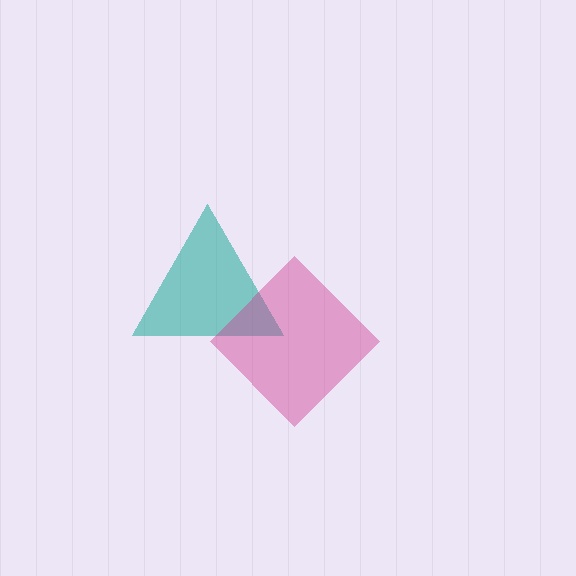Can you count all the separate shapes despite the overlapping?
Yes, there are 2 separate shapes.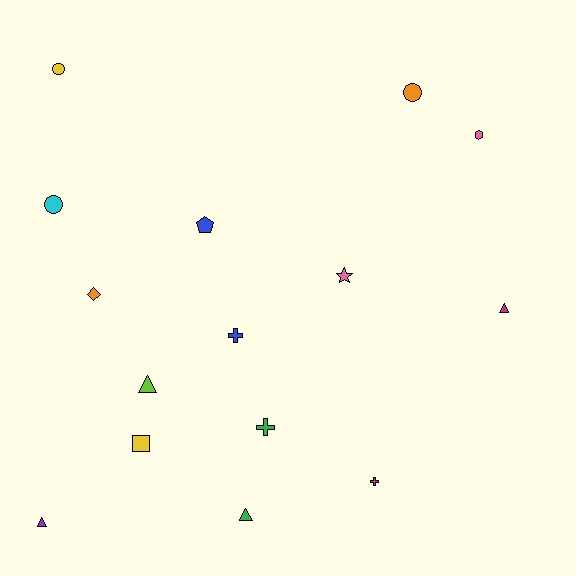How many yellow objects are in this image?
There are 2 yellow objects.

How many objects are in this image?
There are 15 objects.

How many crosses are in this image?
There are 3 crosses.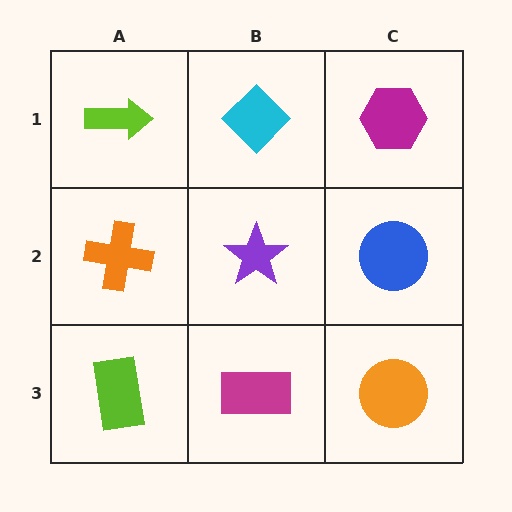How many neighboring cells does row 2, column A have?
3.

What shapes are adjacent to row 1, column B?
A purple star (row 2, column B), a lime arrow (row 1, column A), a magenta hexagon (row 1, column C).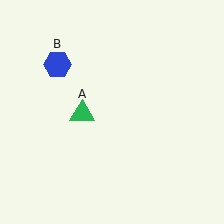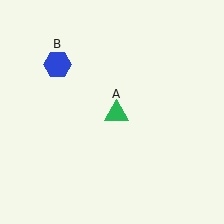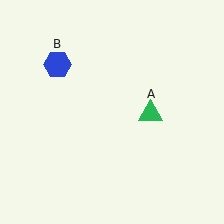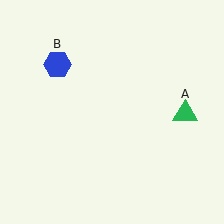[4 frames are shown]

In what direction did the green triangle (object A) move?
The green triangle (object A) moved right.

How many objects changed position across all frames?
1 object changed position: green triangle (object A).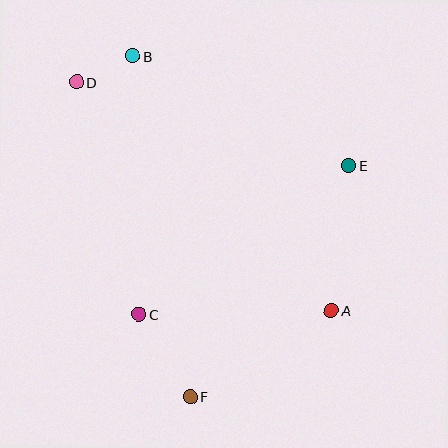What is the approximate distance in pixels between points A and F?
The distance between A and F is approximately 165 pixels.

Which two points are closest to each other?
Points B and D are closest to each other.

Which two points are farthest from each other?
Points B and F are farthest from each other.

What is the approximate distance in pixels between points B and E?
The distance between B and E is approximately 242 pixels.